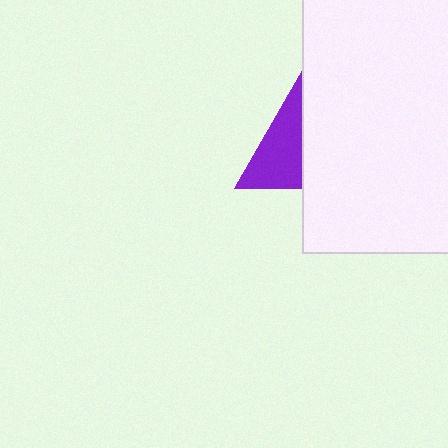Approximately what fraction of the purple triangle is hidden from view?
Roughly 53% of the purple triangle is hidden behind the white rectangle.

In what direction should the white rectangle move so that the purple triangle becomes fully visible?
The white rectangle should move right. That is the shortest direction to clear the overlap and leave the purple triangle fully visible.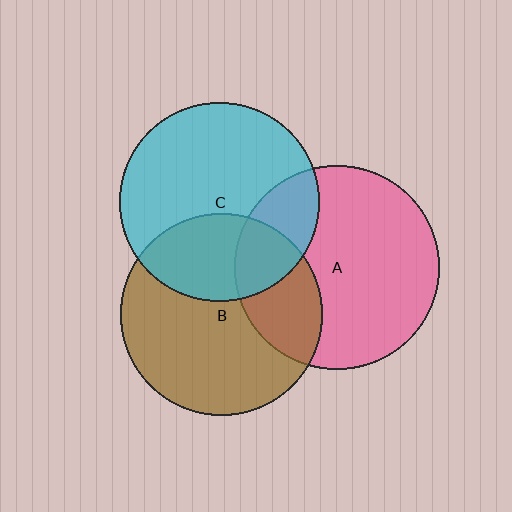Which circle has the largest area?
Circle A (pink).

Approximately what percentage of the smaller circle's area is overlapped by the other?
Approximately 25%.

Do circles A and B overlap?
Yes.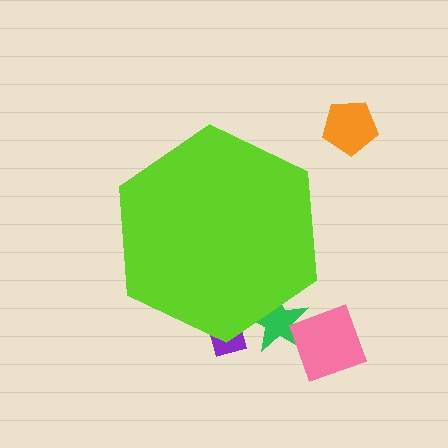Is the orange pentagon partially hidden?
No, the orange pentagon is fully visible.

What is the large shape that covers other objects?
A lime hexagon.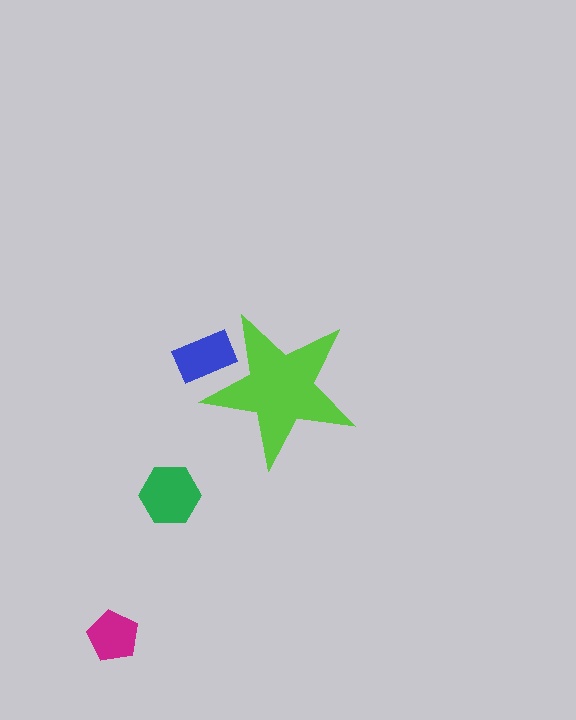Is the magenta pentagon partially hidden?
No, the magenta pentagon is fully visible.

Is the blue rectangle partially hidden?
Yes, the blue rectangle is partially hidden behind the lime star.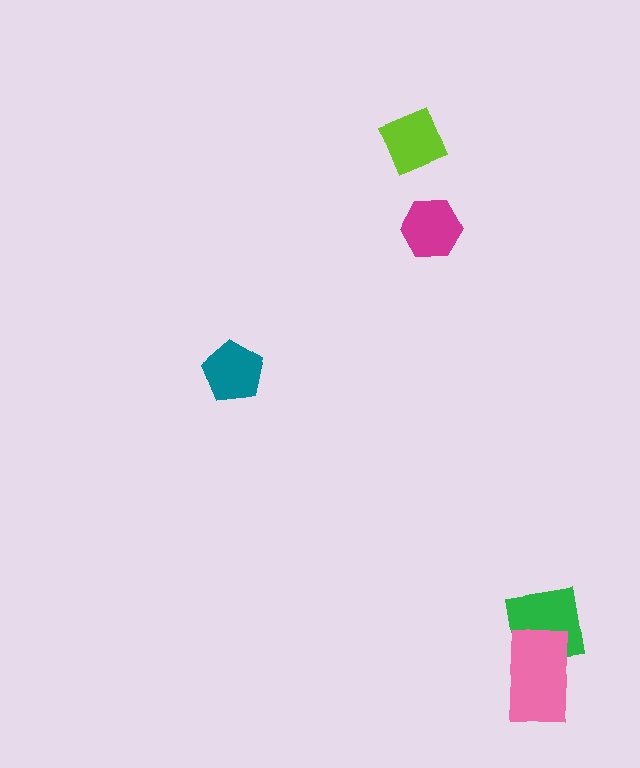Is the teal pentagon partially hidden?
No, no other shape covers it.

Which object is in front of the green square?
The pink rectangle is in front of the green square.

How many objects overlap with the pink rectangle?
1 object overlaps with the pink rectangle.